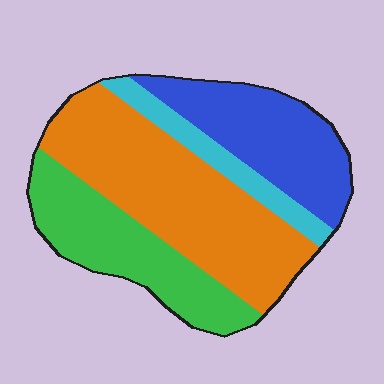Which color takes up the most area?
Orange, at roughly 40%.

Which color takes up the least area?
Cyan, at roughly 10%.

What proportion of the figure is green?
Green covers 25% of the figure.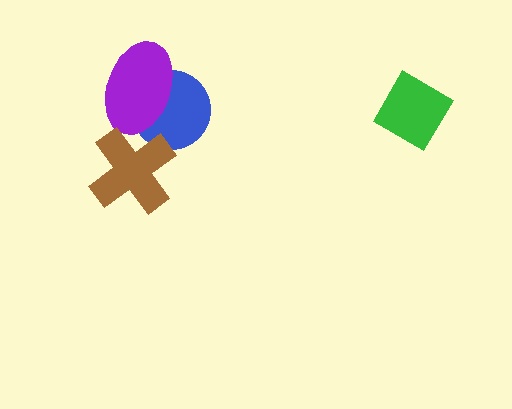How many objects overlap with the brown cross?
2 objects overlap with the brown cross.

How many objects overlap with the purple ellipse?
2 objects overlap with the purple ellipse.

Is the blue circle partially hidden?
Yes, it is partially covered by another shape.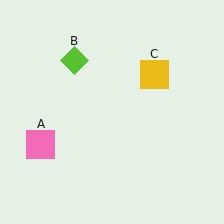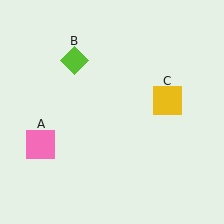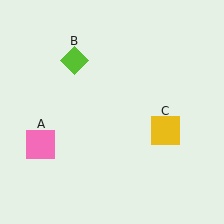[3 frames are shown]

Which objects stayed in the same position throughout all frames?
Pink square (object A) and lime diamond (object B) remained stationary.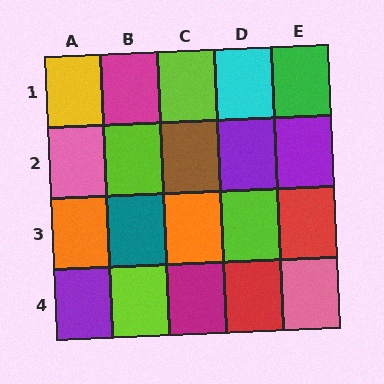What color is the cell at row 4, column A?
Purple.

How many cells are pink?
2 cells are pink.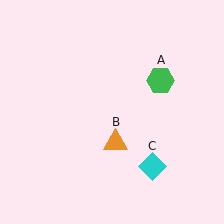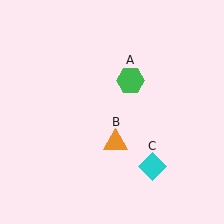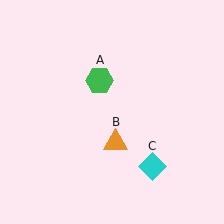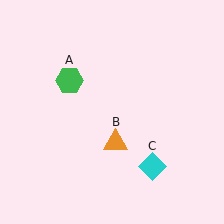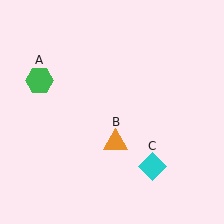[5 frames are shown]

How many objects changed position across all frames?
1 object changed position: green hexagon (object A).